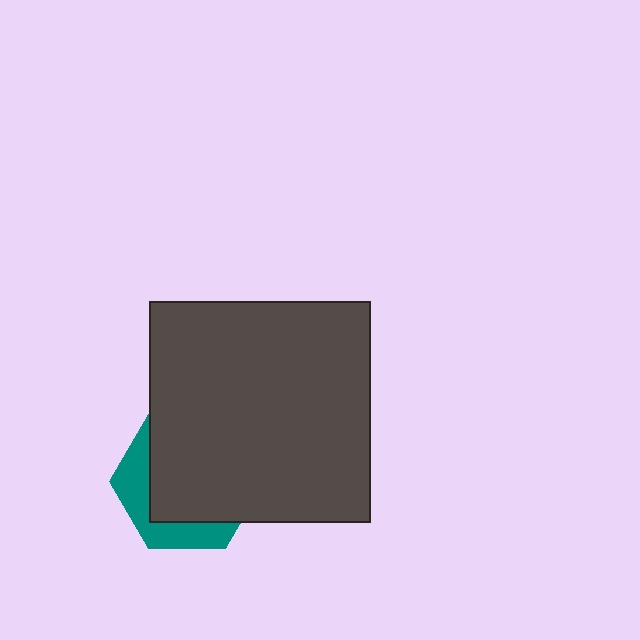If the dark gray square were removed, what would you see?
You would see the complete teal hexagon.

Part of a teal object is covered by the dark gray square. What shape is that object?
It is a hexagon.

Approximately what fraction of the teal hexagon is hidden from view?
Roughly 69% of the teal hexagon is hidden behind the dark gray square.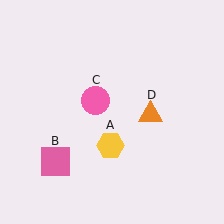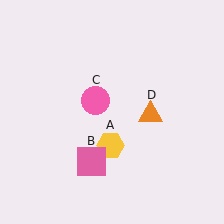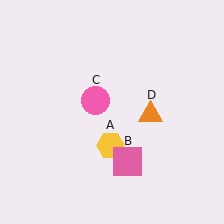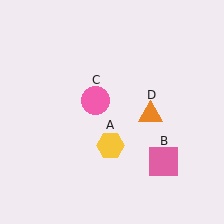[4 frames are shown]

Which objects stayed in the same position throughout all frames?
Yellow hexagon (object A) and pink circle (object C) and orange triangle (object D) remained stationary.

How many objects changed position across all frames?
1 object changed position: pink square (object B).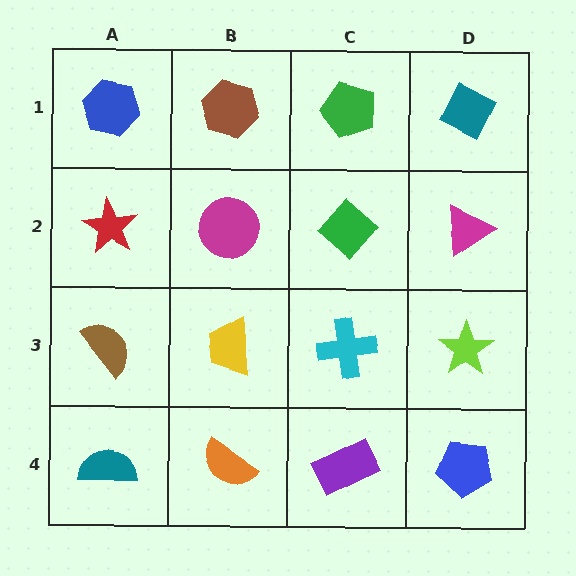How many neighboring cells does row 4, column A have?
2.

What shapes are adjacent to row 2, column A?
A blue hexagon (row 1, column A), a brown semicircle (row 3, column A), a magenta circle (row 2, column B).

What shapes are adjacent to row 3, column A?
A red star (row 2, column A), a teal semicircle (row 4, column A), a yellow trapezoid (row 3, column B).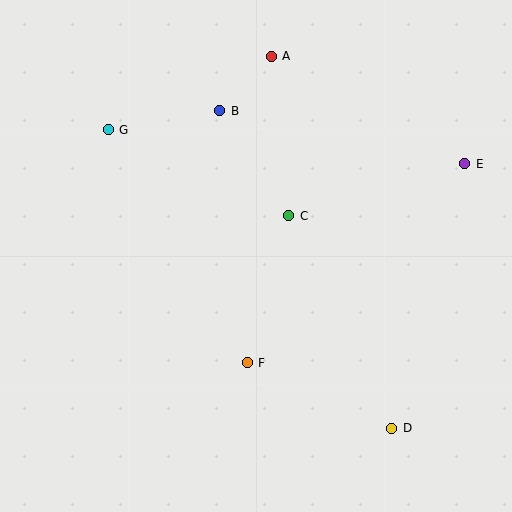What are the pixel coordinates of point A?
Point A is at (271, 56).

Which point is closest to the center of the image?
Point C at (289, 216) is closest to the center.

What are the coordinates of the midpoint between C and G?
The midpoint between C and G is at (199, 173).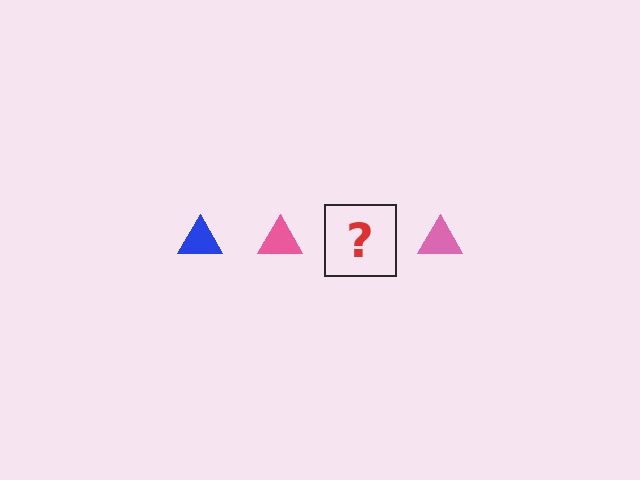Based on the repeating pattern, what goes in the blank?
The blank should be a blue triangle.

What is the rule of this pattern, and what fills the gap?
The rule is that the pattern cycles through blue, pink triangles. The gap should be filled with a blue triangle.